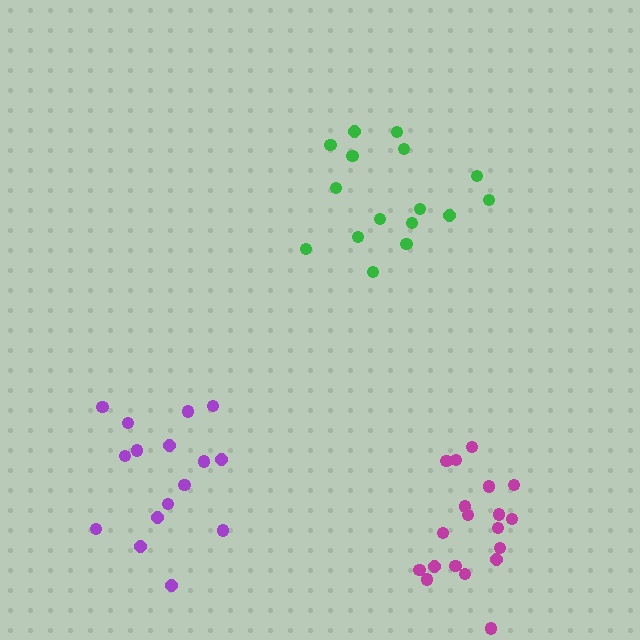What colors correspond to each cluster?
The clusters are colored: green, magenta, purple.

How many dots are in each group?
Group 1: 16 dots, Group 2: 19 dots, Group 3: 16 dots (51 total).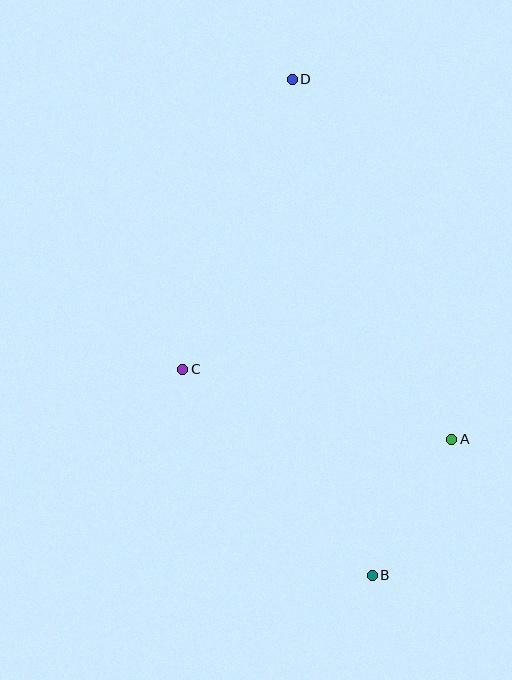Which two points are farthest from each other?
Points B and D are farthest from each other.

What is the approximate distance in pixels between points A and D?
The distance between A and D is approximately 394 pixels.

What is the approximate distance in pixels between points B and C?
The distance between B and C is approximately 280 pixels.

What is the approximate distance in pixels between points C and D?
The distance between C and D is approximately 310 pixels.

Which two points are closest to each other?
Points A and B are closest to each other.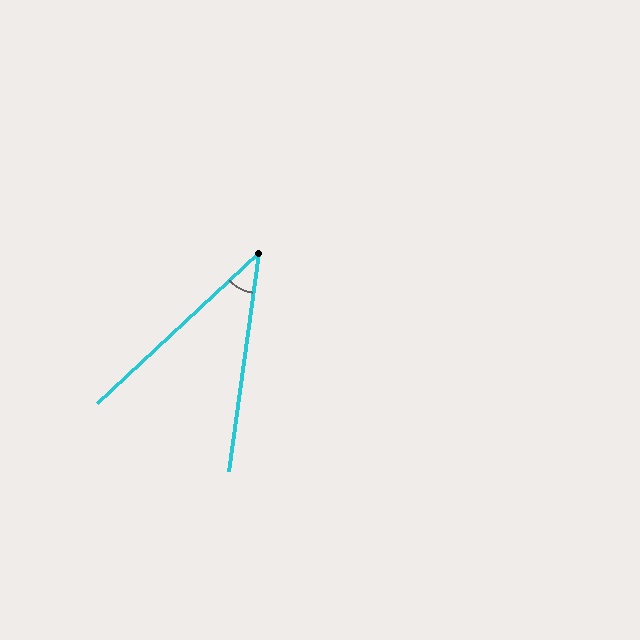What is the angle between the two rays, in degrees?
Approximately 39 degrees.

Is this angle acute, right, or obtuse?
It is acute.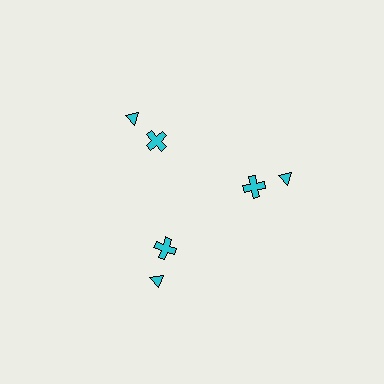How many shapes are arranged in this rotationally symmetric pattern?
There are 6 shapes, arranged in 3 groups of 2.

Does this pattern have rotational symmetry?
Yes, this pattern has 3-fold rotational symmetry. It looks the same after rotating 120 degrees around the center.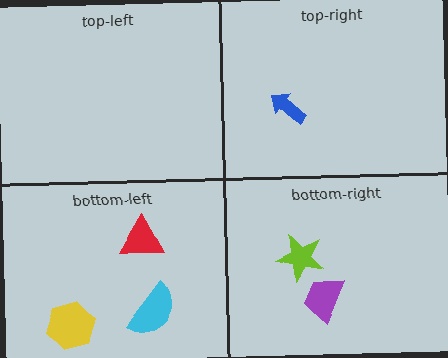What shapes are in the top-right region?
The blue arrow.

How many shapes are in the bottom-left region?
3.